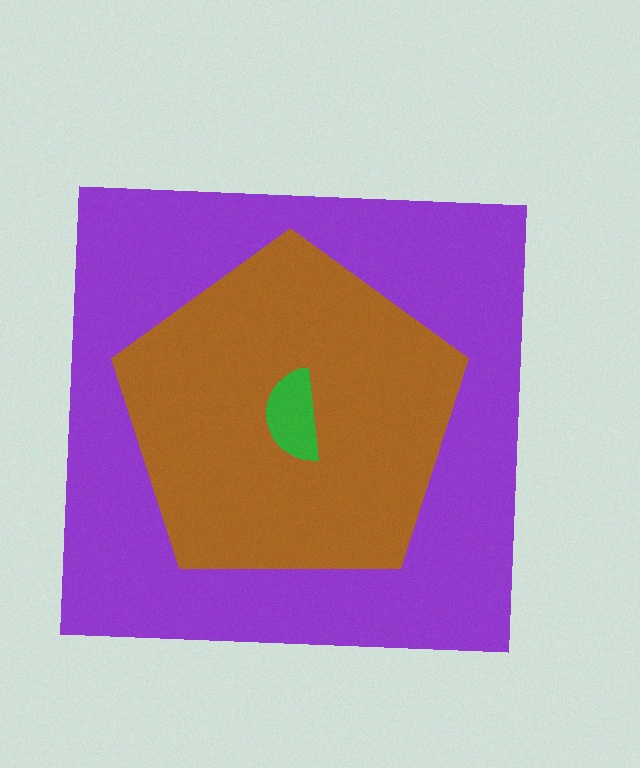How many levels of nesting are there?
3.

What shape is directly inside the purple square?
The brown pentagon.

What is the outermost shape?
The purple square.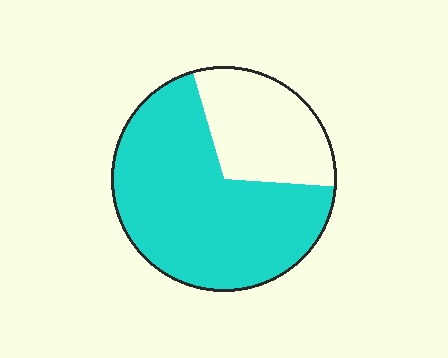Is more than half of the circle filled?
Yes.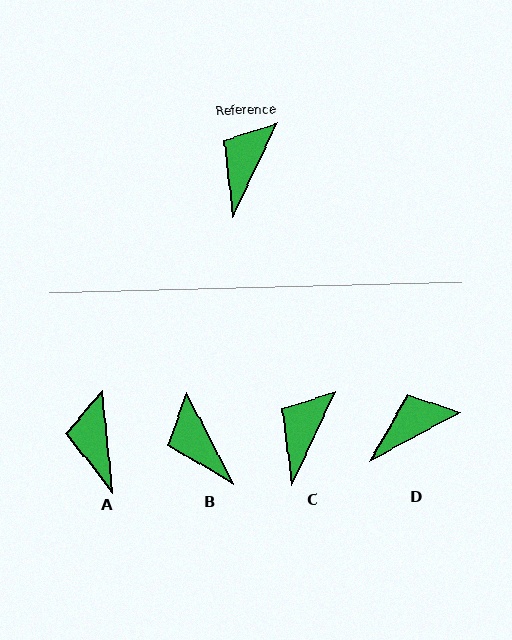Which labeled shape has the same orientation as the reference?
C.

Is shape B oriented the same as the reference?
No, it is off by about 53 degrees.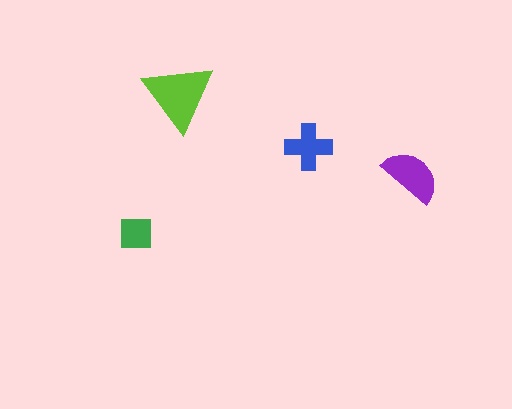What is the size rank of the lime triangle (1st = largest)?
1st.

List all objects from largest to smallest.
The lime triangle, the purple semicircle, the blue cross, the green square.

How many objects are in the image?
There are 4 objects in the image.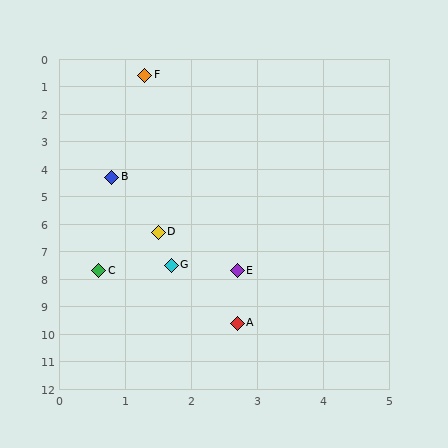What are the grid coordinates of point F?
Point F is at approximately (1.3, 0.6).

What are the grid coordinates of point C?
Point C is at approximately (0.6, 7.7).